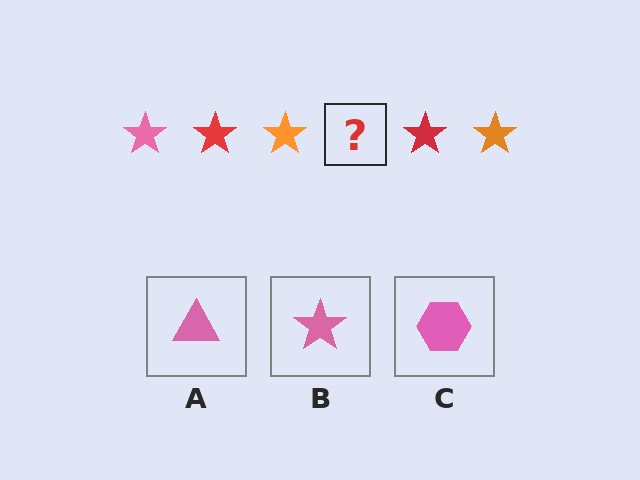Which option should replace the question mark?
Option B.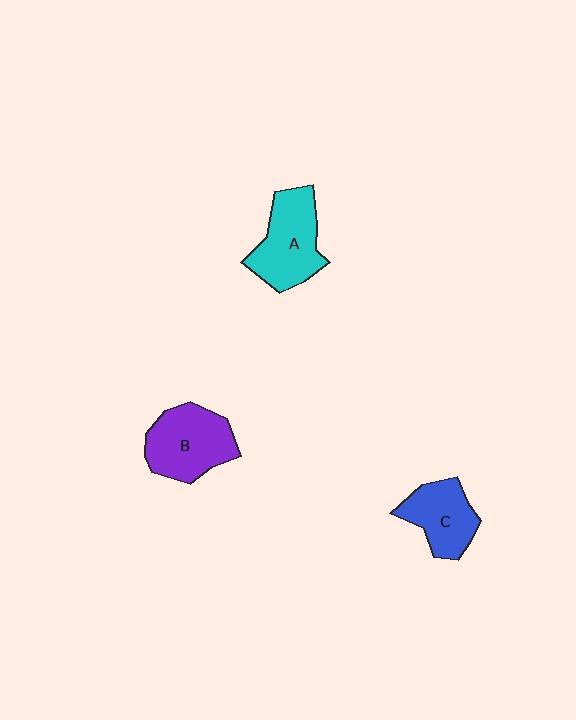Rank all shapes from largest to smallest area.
From largest to smallest: B (purple), A (cyan), C (blue).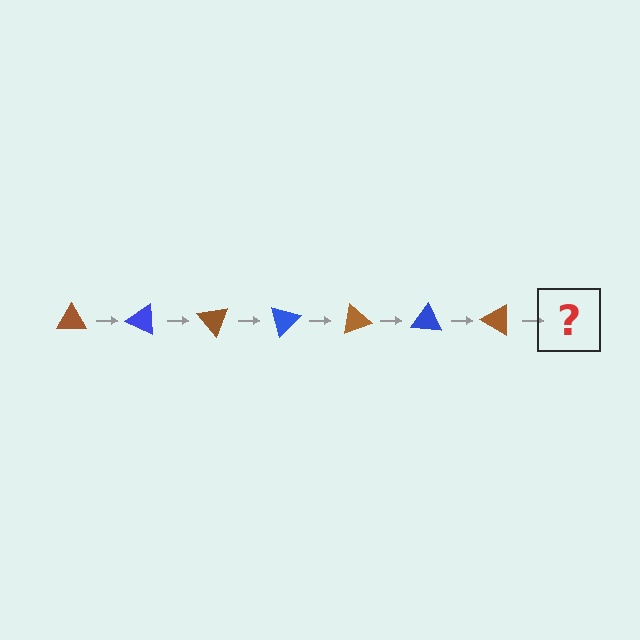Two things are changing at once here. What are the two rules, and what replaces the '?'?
The two rules are that it rotates 25 degrees each step and the color cycles through brown and blue. The '?' should be a blue triangle, rotated 175 degrees from the start.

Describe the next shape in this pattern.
It should be a blue triangle, rotated 175 degrees from the start.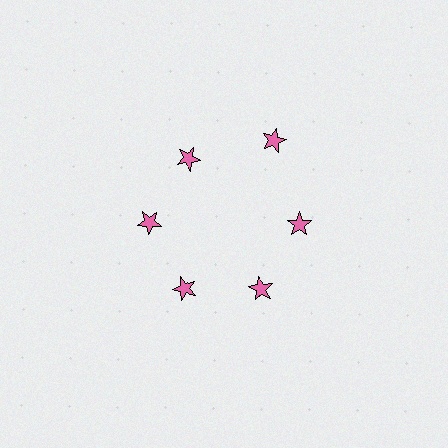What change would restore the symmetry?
The symmetry would be restored by moving it inward, back onto the ring so that all 6 stars sit at equal angles and equal distance from the center.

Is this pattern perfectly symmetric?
No. The 6 pink stars are arranged in a ring, but one element near the 1 o'clock position is pushed outward from the center, breaking the 6-fold rotational symmetry.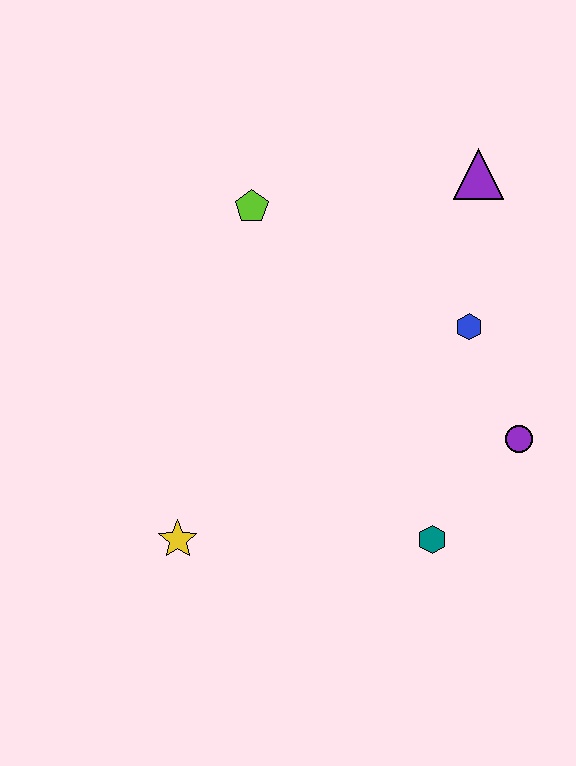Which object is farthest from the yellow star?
The purple triangle is farthest from the yellow star.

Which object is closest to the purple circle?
The blue hexagon is closest to the purple circle.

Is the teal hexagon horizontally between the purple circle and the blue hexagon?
No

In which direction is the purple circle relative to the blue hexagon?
The purple circle is below the blue hexagon.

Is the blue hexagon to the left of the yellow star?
No